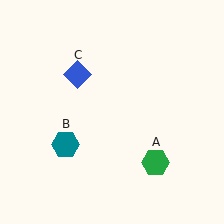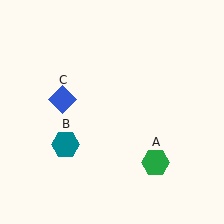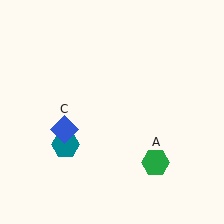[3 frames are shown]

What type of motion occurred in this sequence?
The blue diamond (object C) rotated counterclockwise around the center of the scene.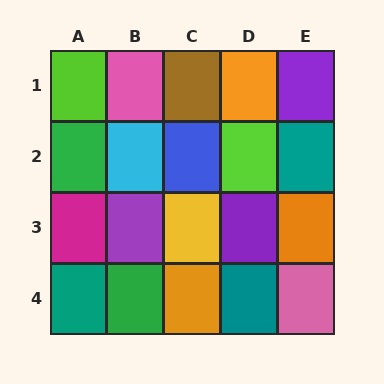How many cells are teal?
3 cells are teal.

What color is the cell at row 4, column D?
Teal.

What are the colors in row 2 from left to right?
Green, cyan, blue, lime, teal.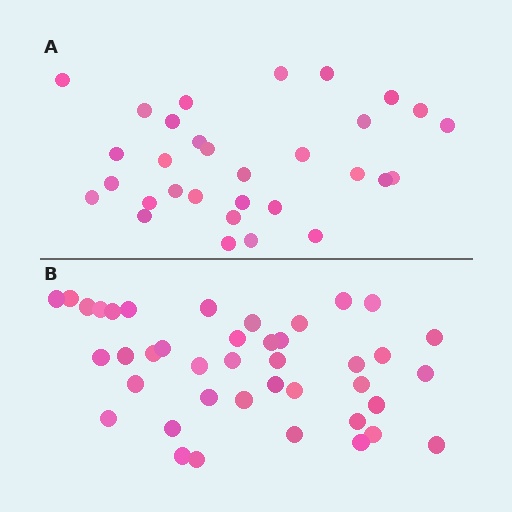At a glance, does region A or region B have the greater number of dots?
Region B (the bottom region) has more dots.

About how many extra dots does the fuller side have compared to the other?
Region B has roughly 10 or so more dots than region A.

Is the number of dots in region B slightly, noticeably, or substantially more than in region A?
Region B has noticeably more, but not dramatically so. The ratio is roughly 1.3 to 1.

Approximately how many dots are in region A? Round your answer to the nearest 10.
About 30 dots. (The exact count is 31, which rounds to 30.)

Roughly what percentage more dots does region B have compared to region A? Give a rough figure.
About 30% more.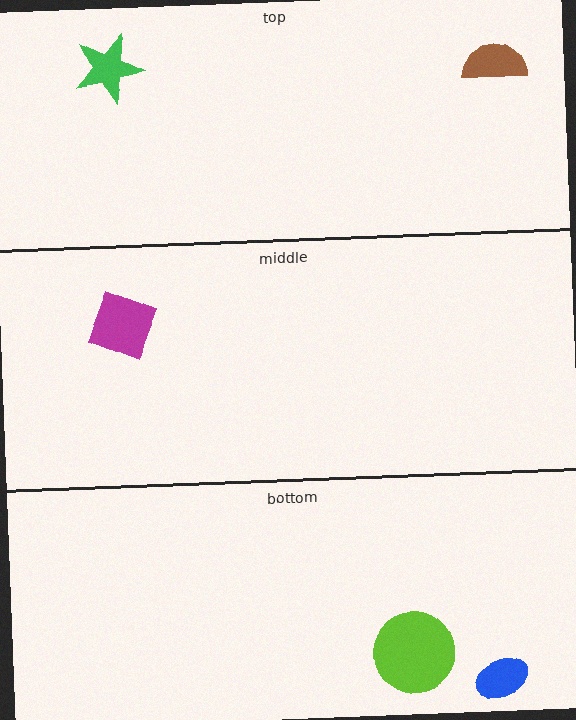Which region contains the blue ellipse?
The bottom region.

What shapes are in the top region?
The brown semicircle, the green star.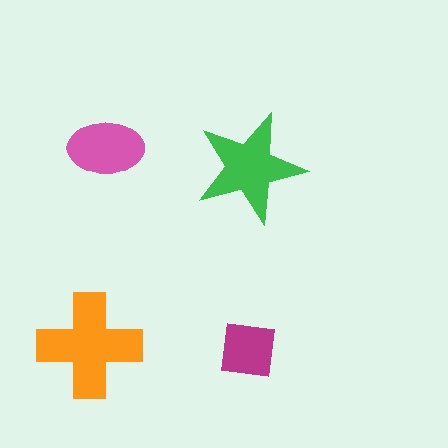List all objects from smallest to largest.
The magenta square, the pink ellipse, the green star, the orange cross.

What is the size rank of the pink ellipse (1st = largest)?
3rd.